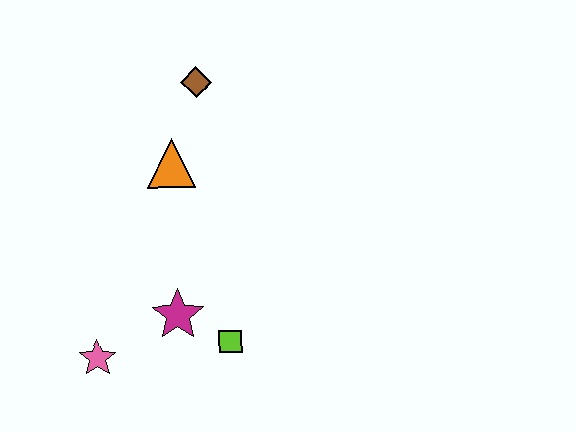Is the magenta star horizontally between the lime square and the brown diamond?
No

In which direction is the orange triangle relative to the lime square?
The orange triangle is above the lime square.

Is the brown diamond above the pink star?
Yes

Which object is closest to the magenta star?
The lime square is closest to the magenta star.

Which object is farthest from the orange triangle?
The pink star is farthest from the orange triangle.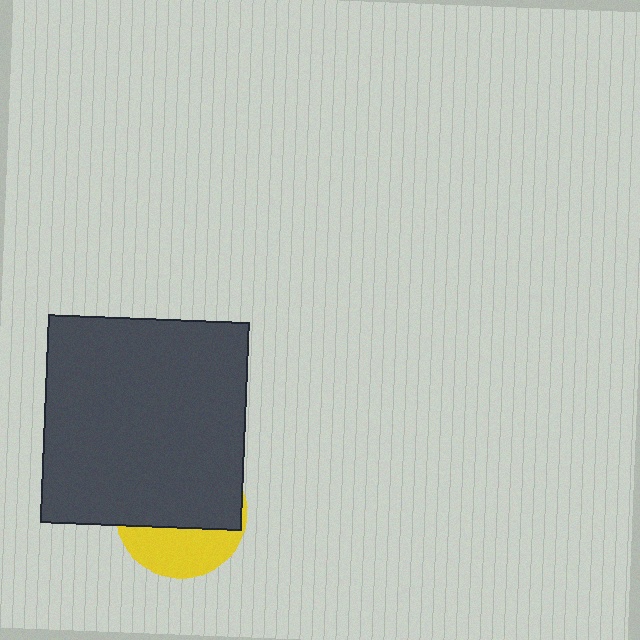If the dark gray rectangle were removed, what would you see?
You would see the complete yellow circle.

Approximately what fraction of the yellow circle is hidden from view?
Roughly 64% of the yellow circle is hidden behind the dark gray rectangle.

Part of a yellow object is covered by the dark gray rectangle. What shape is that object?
It is a circle.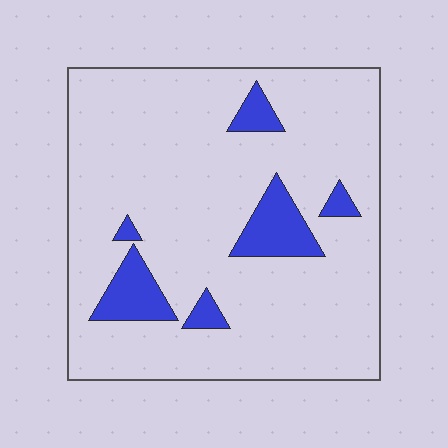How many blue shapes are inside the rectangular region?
6.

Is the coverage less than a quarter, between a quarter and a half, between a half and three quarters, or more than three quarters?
Less than a quarter.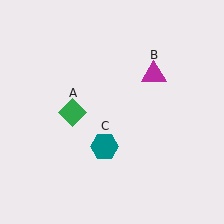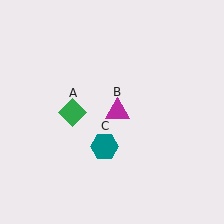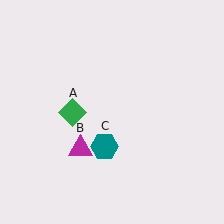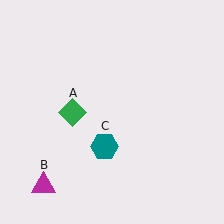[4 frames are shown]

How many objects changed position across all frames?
1 object changed position: magenta triangle (object B).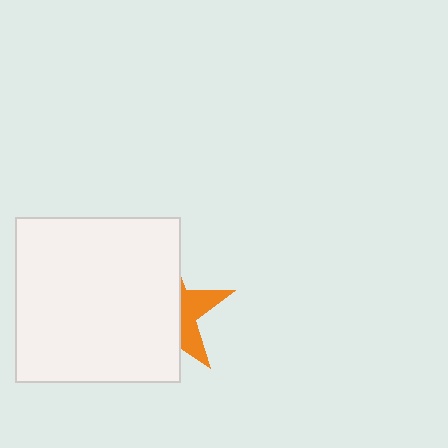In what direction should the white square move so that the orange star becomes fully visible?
The white square should move left. That is the shortest direction to clear the overlap and leave the orange star fully visible.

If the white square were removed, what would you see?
You would see the complete orange star.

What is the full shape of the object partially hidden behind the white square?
The partially hidden object is an orange star.